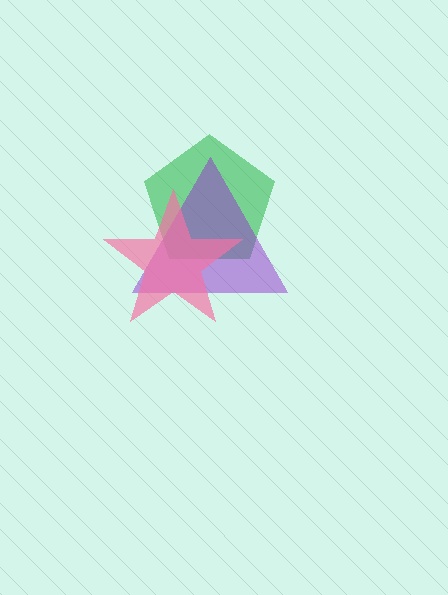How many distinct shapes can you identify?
There are 3 distinct shapes: a green pentagon, a purple triangle, a pink star.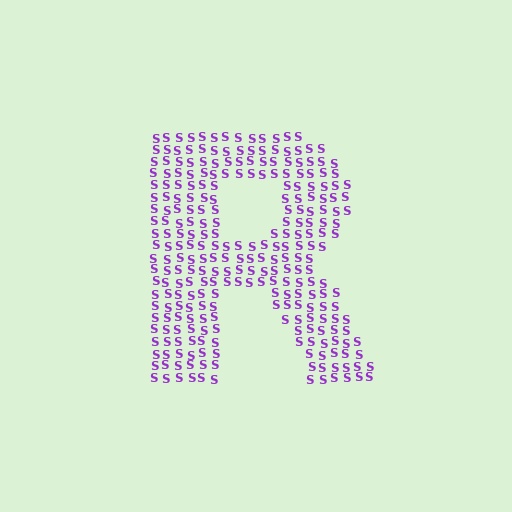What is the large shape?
The large shape is the letter R.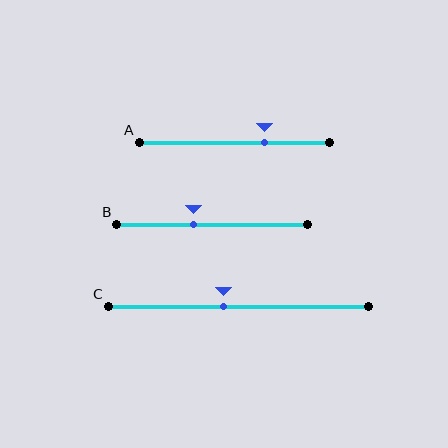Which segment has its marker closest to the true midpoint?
Segment C has its marker closest to the true midpoint.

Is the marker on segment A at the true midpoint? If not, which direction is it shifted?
No, the marker on segment A is shifted to the right by about 16% of the segment length.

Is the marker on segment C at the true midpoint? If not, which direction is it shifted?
No, the marker on segment C is shifted to the left by about 6% of the segment length.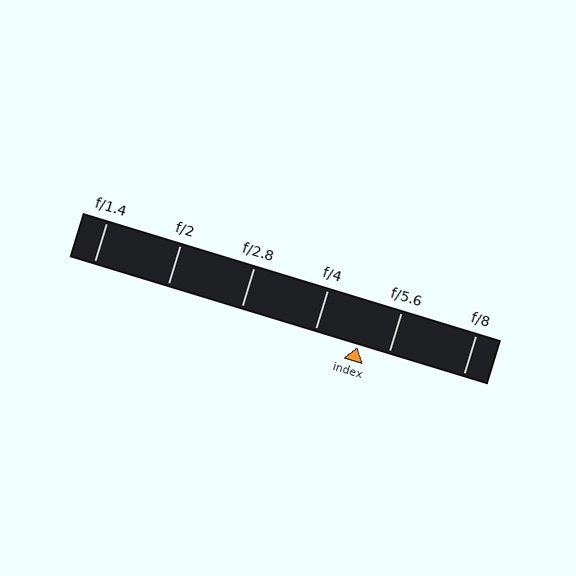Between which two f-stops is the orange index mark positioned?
The index mark is between f/4 and f/5.6.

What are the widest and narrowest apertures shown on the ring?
The widest aperture shown is f/1.4 and the narrowest is f/8.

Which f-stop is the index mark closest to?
The index mark is closest to f/5.6.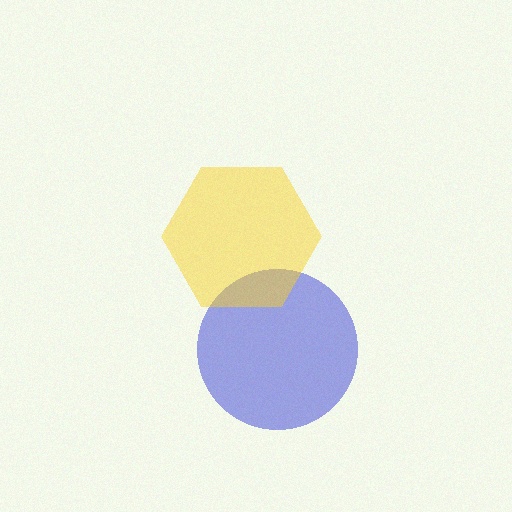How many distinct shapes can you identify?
There are 2 distinct shapes: a blue circle, a yellow hexagon.